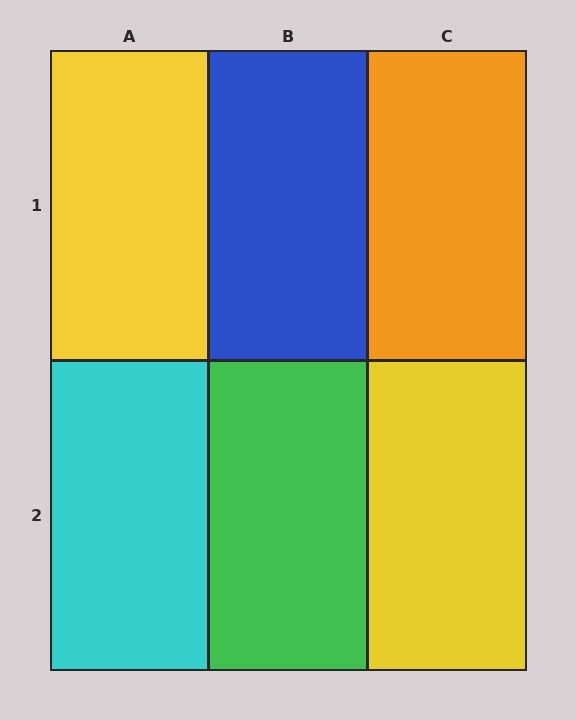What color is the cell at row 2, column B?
Green.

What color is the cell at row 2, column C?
Yellow.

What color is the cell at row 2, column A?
Cyan.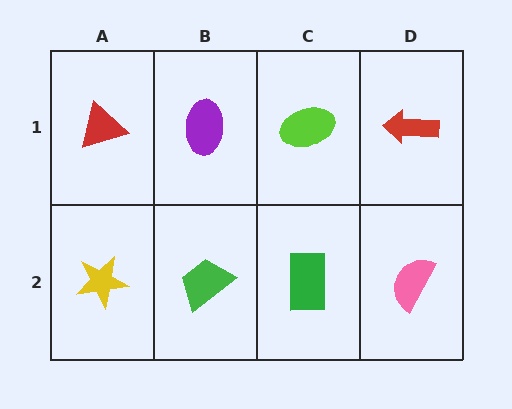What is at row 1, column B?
A purple ellipse.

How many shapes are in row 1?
4 shapes.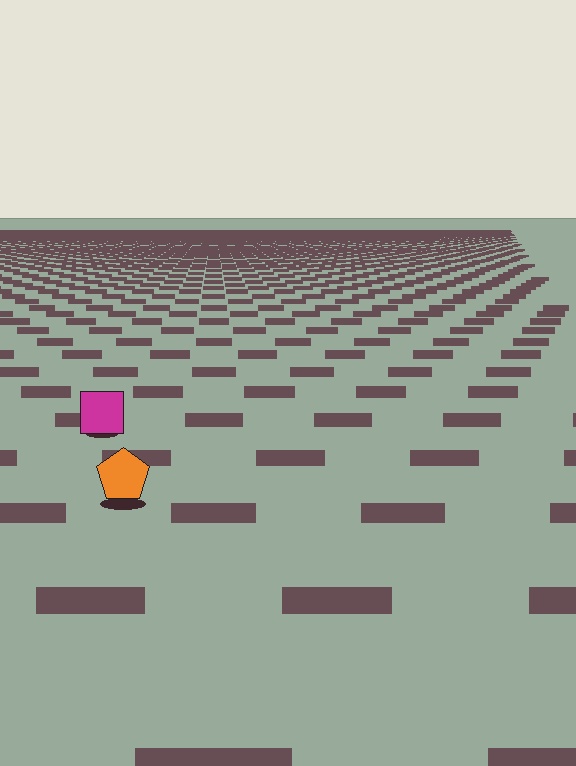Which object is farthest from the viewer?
The magenta square is farthest from the viewer. It appears smaller and the ground texture around it is denser.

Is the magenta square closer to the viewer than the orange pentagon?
No. The orange pentagon is closer — you can tell from the texture gradient: the ground texture is coarser near it.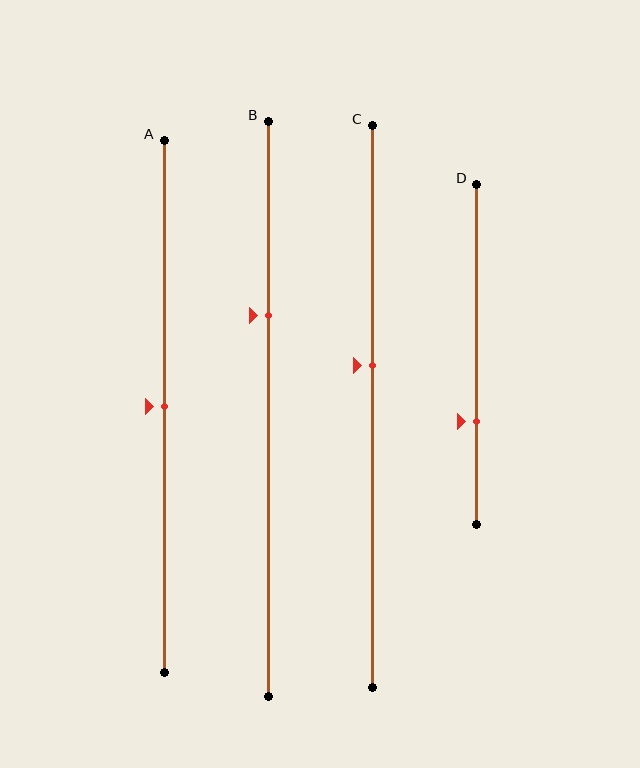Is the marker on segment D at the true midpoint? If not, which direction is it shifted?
No, the marker on segment D is shifted downward by about 20% of the segment length.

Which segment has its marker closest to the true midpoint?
Segment A has its marker closest to the true midpoint.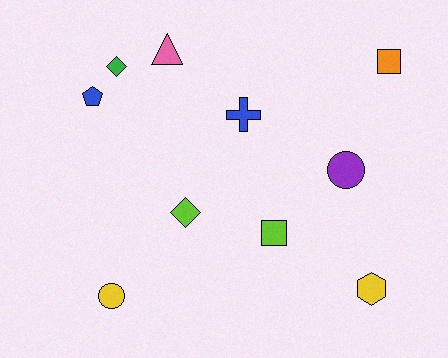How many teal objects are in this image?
There are no teal objects.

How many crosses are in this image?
There is 1 cross.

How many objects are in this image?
There are 10 objects.